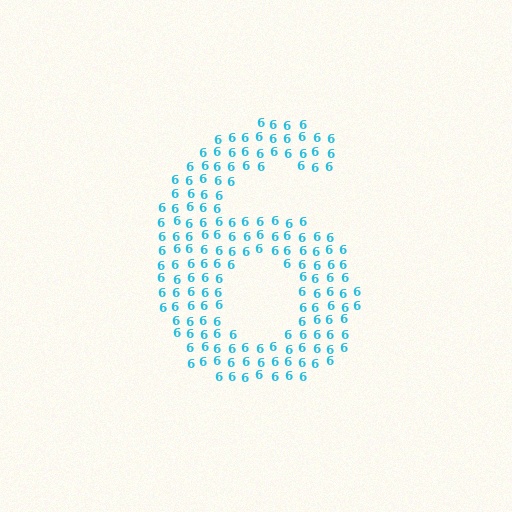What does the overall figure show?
The overall figure shows the digit 6.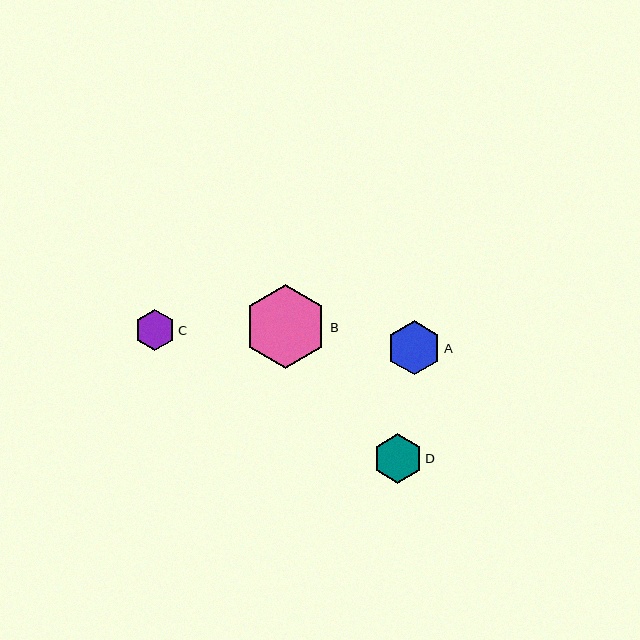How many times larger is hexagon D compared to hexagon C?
Hexagon D is approximately 1.2 times the size of hexagon C.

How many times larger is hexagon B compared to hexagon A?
Hexagon B is approximately 1.5 times the size of hexagon A.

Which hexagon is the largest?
Hexagon B is the largest with a size of approximately 83 pixels.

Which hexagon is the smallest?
Hexagon C is the smallest with a size of approximately 41 pixels.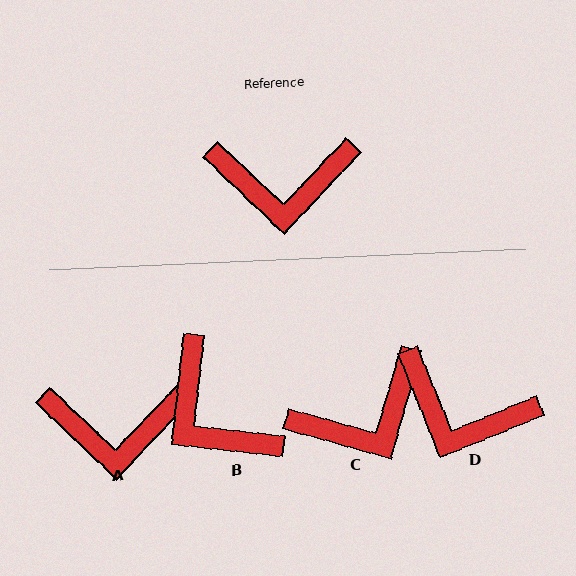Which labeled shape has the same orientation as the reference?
A.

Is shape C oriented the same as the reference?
No, it is off by about 28 degrees.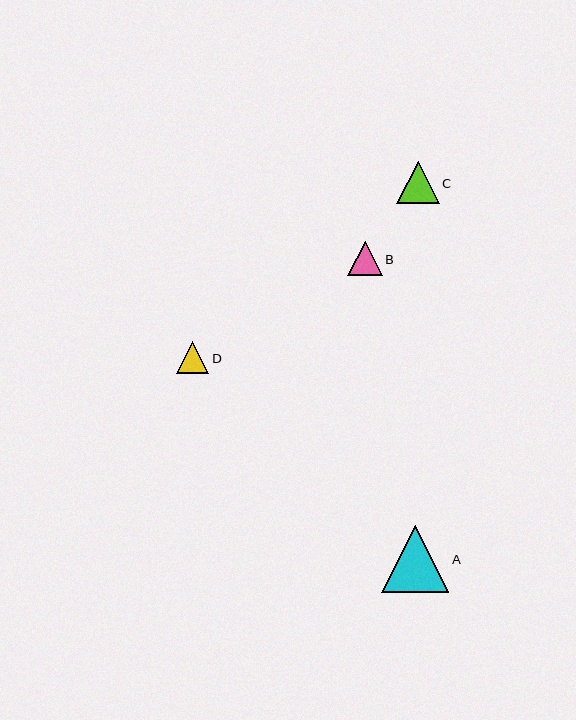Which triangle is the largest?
Triangle A is the largest with a size of approximately 67 pixels.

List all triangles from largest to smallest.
From largest to smallest: A, C, B, D.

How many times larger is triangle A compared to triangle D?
Triangle A is approximately 2.1 times the size of triangle D.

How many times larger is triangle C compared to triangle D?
Triangle C is approximately 1.3 times the size of triangle D.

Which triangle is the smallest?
Triangle D is the smallest with a size of approximately 32 pixels.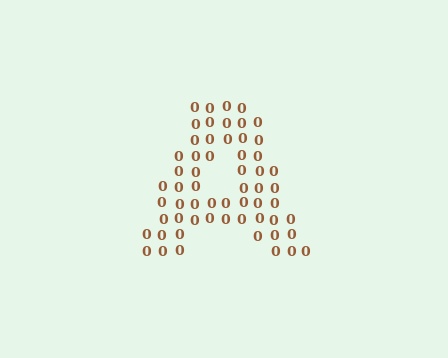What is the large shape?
The large shape is the letter A.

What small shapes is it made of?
It is made of small digit 0's.